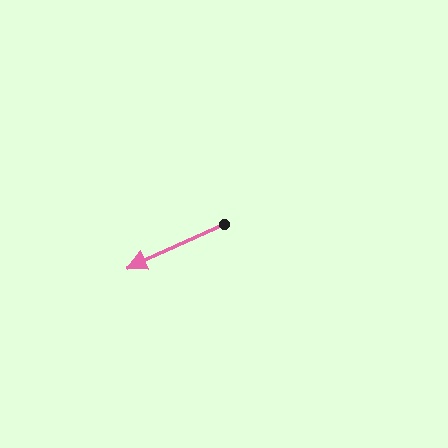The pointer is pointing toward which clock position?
Roughly 8 o'clock.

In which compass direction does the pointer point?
Southwest.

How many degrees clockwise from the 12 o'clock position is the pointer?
Approximately 246 degrees.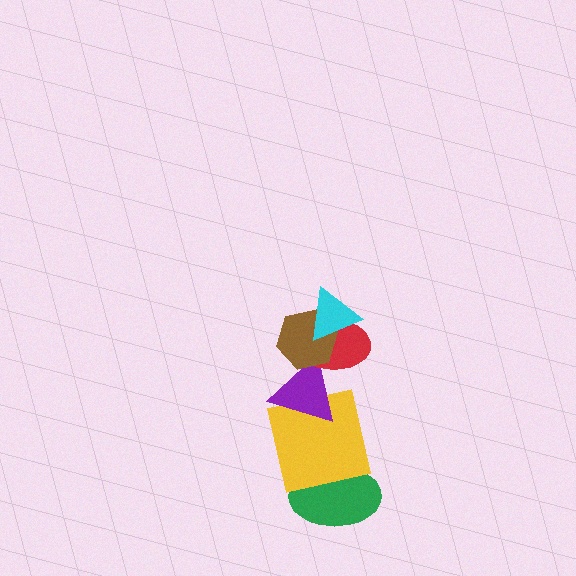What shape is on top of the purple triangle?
The red ellipse is on top of the purple triangle.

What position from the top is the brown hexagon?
The brown hexagon is 2nd from the top.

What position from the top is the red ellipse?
The red ellipse is 3rd from the top.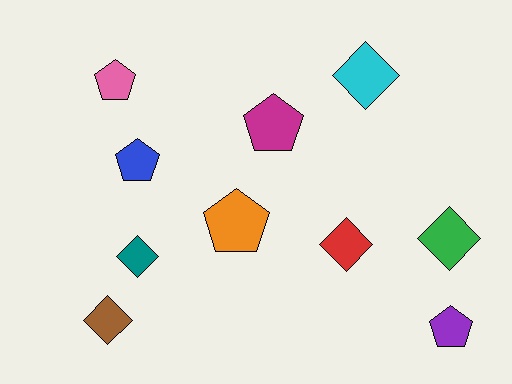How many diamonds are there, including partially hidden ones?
There are 5 diamonds.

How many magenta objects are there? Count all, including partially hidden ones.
There is 1 magenta object.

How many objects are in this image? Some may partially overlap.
There are 10 objects.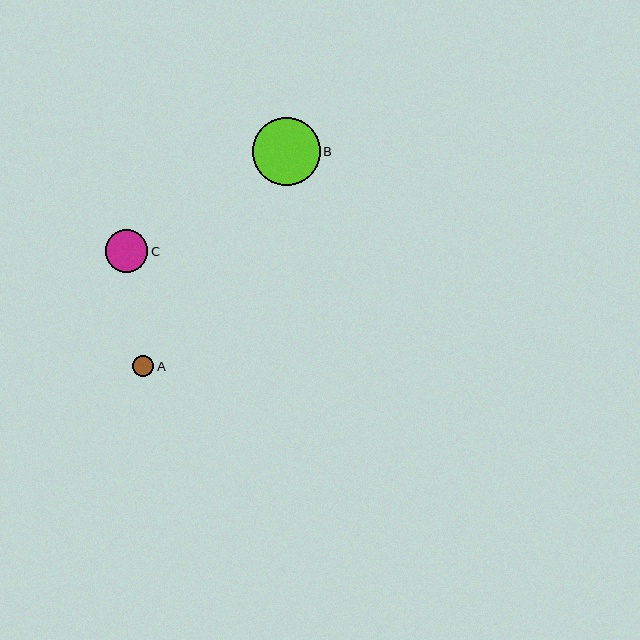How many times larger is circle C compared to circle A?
Circle C is approximately 2.0 times the size of circle A.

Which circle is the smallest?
Circle A is the smallest with a size of approximately 22 pixels.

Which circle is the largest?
Circle B is the largest with a size of approximately 68 pixels.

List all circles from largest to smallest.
From largest to smallest: B, C, A.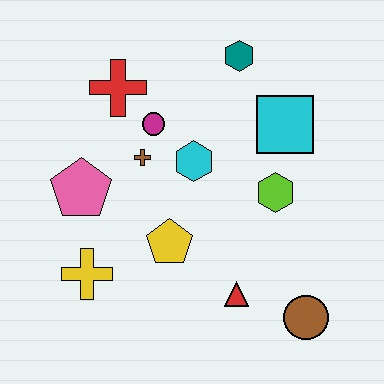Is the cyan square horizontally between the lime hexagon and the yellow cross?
No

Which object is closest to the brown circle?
The red triangle is closest to the brown circle.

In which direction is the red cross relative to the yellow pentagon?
The red cross is above the yellow pentagon.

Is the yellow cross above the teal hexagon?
No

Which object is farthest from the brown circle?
The red cross is farthest from the brown circle.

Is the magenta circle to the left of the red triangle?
Yes